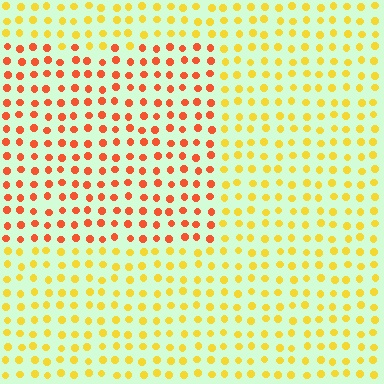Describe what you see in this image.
The image is filled with small yellow elements in a uniform arrangement. A rectangle-shaped region is visible where the elements are tinted to a slightly different hue, forming a subtle color boundary.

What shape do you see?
I see a rectangle.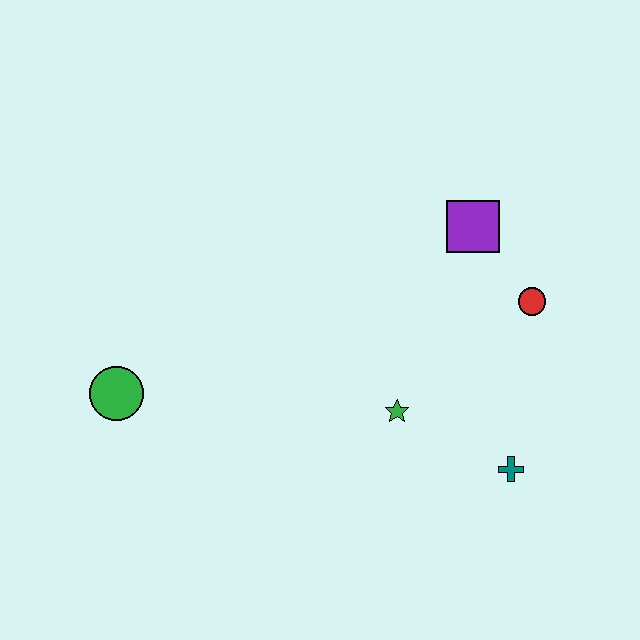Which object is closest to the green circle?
The green star is closest to the green circle.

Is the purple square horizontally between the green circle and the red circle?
Yes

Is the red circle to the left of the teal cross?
No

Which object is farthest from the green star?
The green circle is farthest from the green star.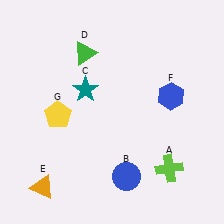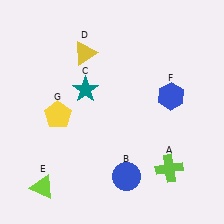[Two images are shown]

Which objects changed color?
D changed from green to yellow. E changed from orange to lime.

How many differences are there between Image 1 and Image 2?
There are 2 differences between the two images.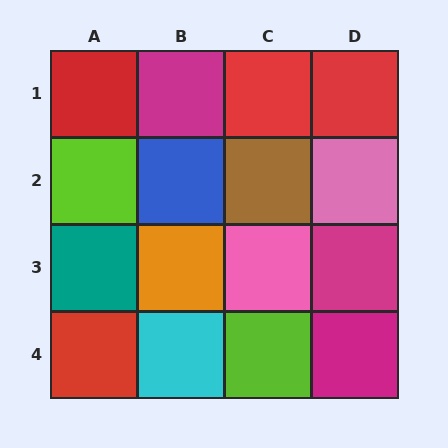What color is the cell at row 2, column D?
Pink.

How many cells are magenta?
3 cells are magenta.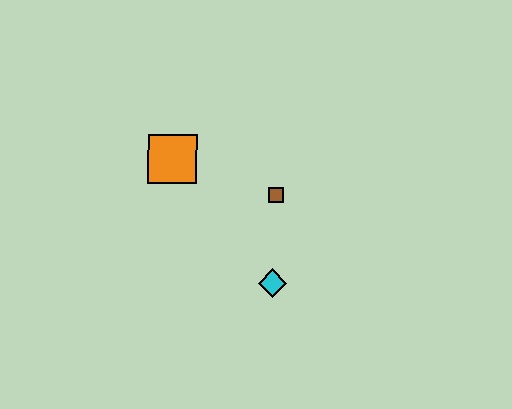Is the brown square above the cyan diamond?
Yes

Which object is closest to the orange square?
The brown square is closest to the orange square.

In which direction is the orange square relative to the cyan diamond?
The orange square is above the cyan diamond.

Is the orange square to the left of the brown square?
Yes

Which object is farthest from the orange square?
The cyan diamond is farthest from the orange square.